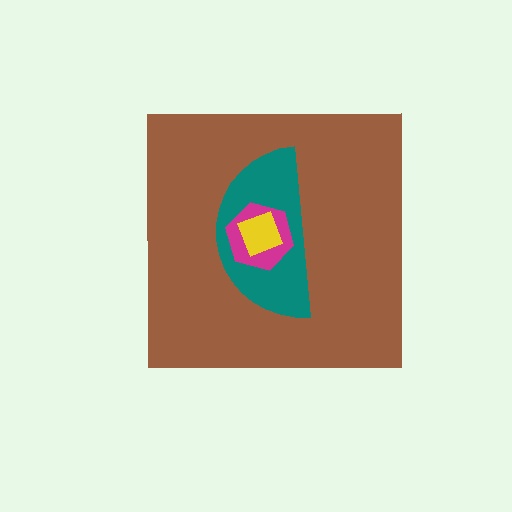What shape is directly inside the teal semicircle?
The magenta hexagon.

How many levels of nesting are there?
4.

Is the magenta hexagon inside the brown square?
Yes.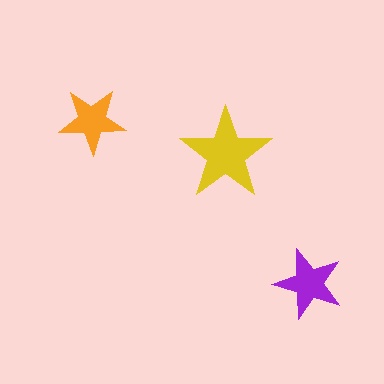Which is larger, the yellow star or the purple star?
The yellow one.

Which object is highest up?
The orange star is topmost.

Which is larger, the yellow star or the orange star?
The yellow one.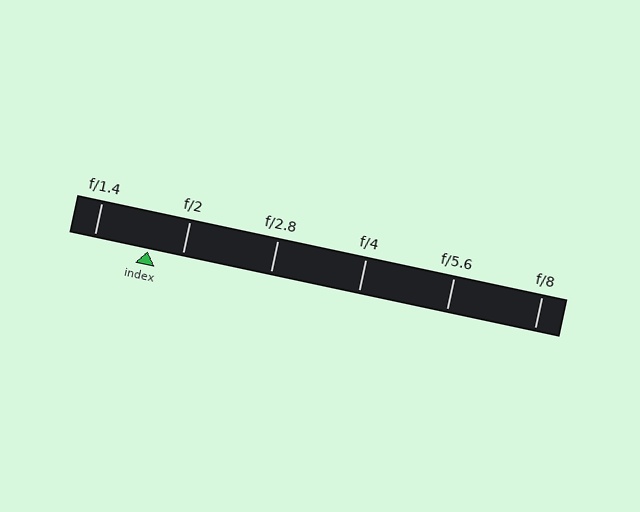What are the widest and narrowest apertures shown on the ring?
The widest aperture shown is f/1.4 and the narrowest is f/8.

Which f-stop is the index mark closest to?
The index mark is closest to f/2.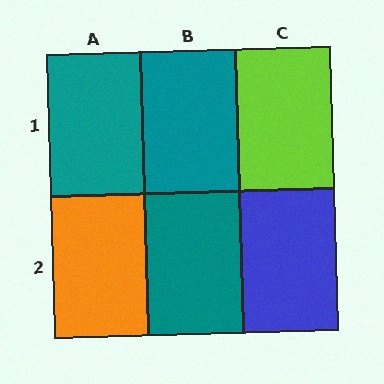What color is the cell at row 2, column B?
Teal.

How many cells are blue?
1 cell is blue.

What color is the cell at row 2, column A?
Orange.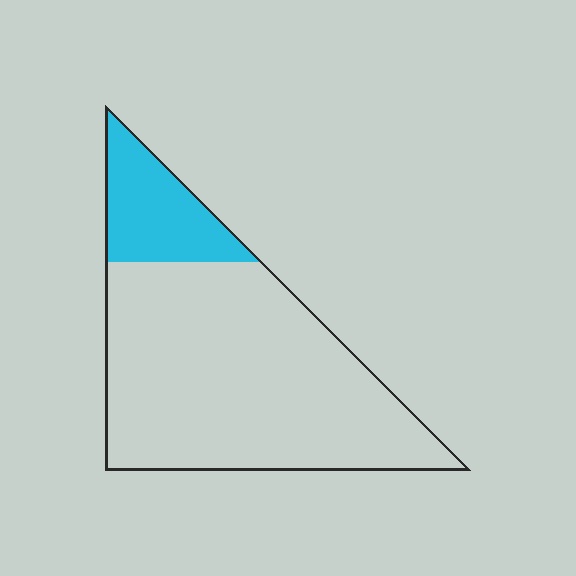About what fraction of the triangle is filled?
About one fifth (1/5).